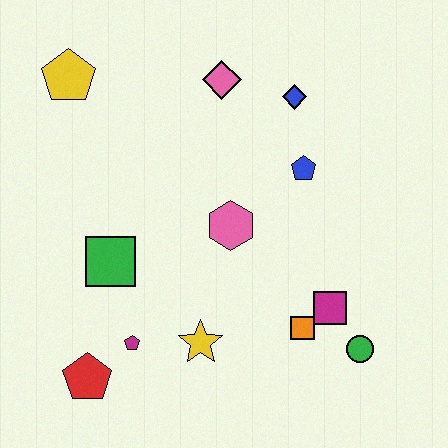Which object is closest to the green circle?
The magenta square is closest to the green circle.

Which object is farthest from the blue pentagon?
The red pentagon is farthest from the blue pentagon.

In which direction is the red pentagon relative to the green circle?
The red pentagon is to the left of the green circle.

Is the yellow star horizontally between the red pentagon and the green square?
No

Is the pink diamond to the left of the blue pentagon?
Yes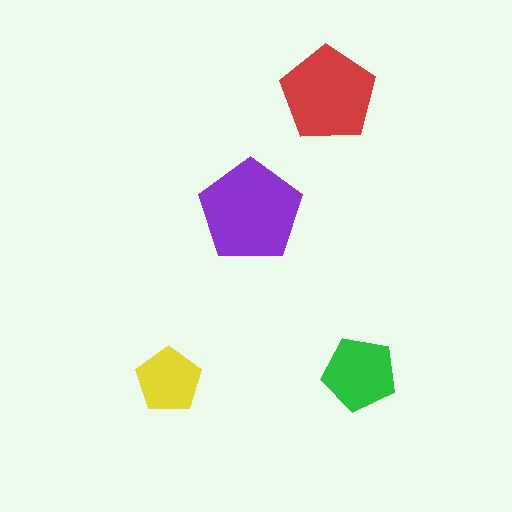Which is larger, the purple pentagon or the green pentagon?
The purple one.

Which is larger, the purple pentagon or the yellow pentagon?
The purple one.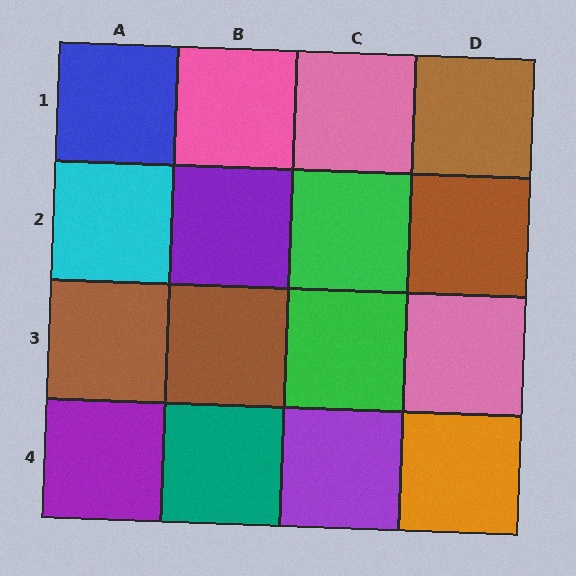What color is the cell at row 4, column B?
Teal.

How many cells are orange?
1 cell is orange.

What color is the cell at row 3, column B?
Brown.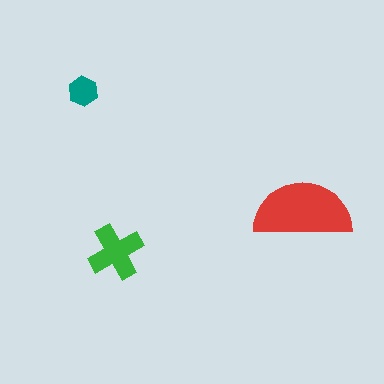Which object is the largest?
The red semicircle.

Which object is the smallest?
The teal hexagon.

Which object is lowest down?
The green cross is bottommost.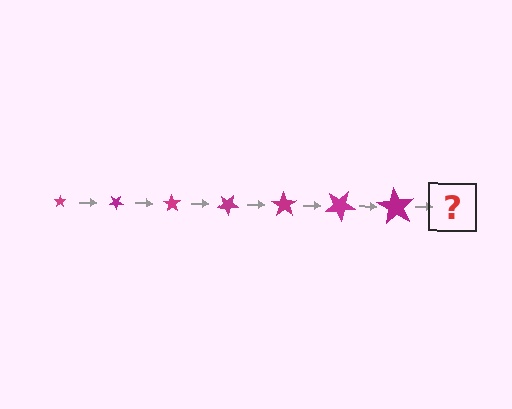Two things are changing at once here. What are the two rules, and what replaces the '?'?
The two rules are that the star grows larger each step and it rotates 35 degrees each step. The '?' should be a star, larger than the previous one and rotated 245 degrees from the start.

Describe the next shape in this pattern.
It should be a star, larger than the previous one and rotated 245 degrees from the start.